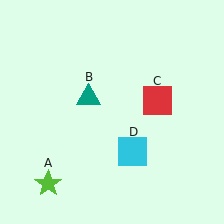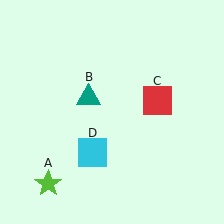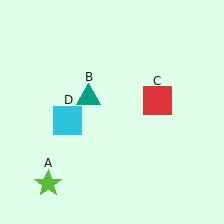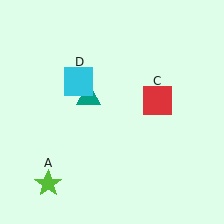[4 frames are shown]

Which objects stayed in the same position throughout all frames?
Lime star (object A) and teal triangle (object B) and red square (object C) remained stationary.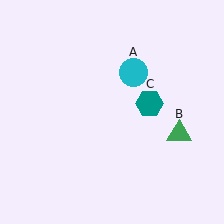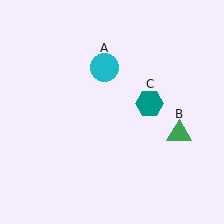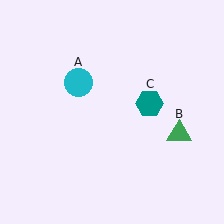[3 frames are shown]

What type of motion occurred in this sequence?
The cyan circle (object A) rotated counterclockwise around the center of the scene.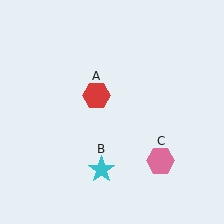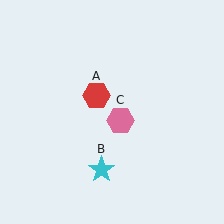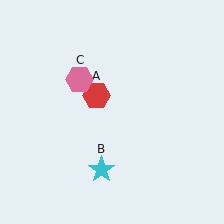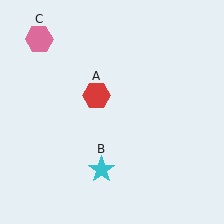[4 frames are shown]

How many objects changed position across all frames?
1 object changed position: pink hexagon (object C).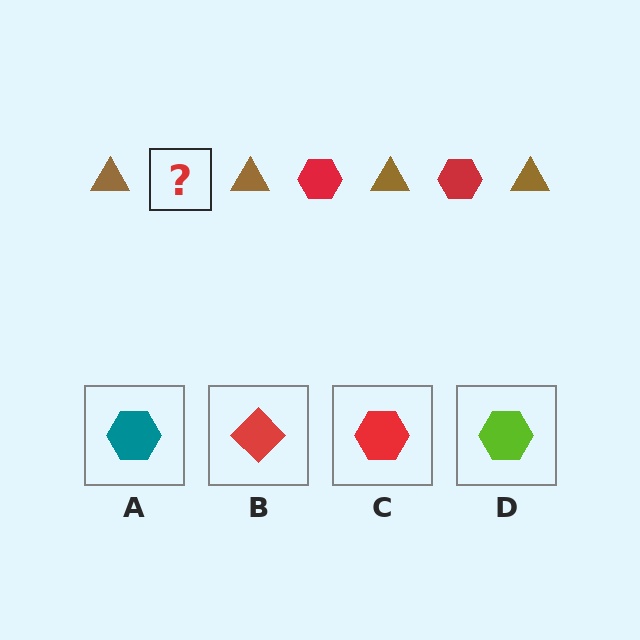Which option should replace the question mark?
Option C.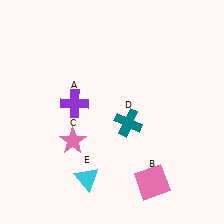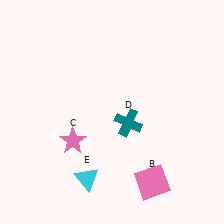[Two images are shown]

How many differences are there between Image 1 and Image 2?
There is 1 difference between the two images.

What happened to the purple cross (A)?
The purple cross (A) was removed in Image 2. It was in the top-left area of Image 1.